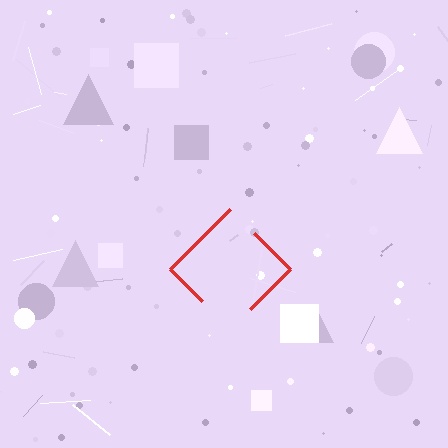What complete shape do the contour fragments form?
The contour fragments form a diamond.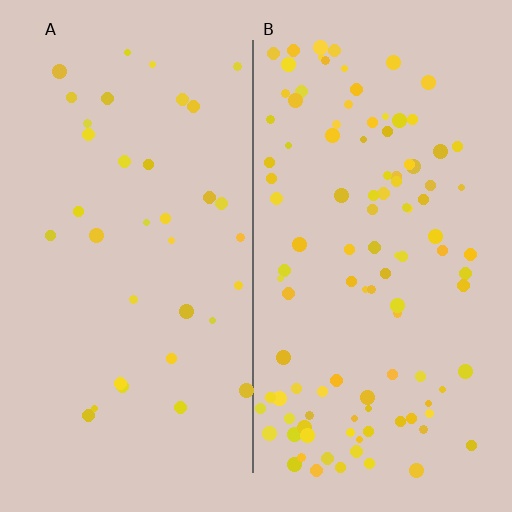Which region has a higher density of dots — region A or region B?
B (the right).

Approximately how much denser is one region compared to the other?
Approximately 3.1× — region B over region A.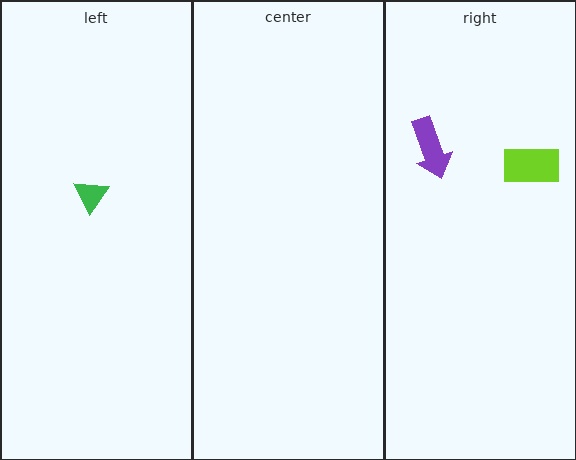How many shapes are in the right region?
2.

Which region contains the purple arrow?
The right region.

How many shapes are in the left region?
1.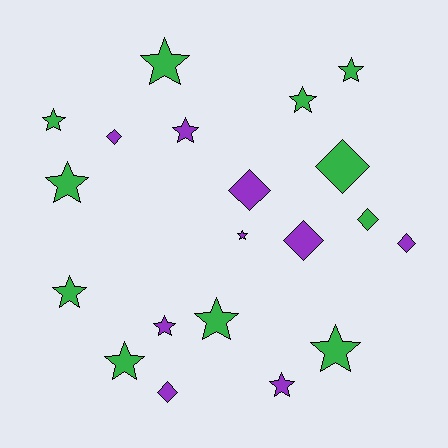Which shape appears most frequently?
Star, with 13 objects.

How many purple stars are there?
There are 4 purple stars.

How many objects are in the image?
There are 20 objects.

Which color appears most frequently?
Green, with 11 objects.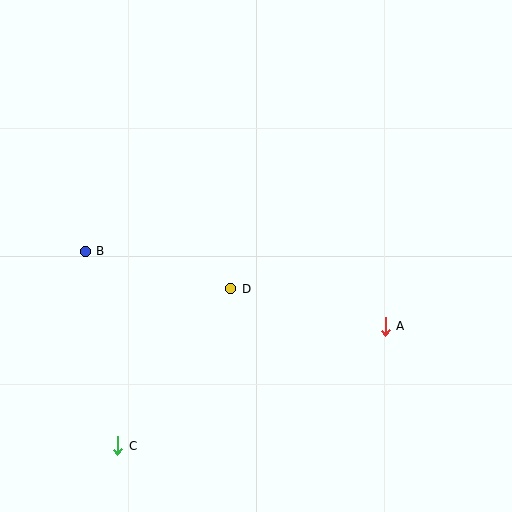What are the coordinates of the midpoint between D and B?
The midpoint between D and B is at (158, 270).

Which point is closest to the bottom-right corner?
Point A is closest to the bottom-right corner.